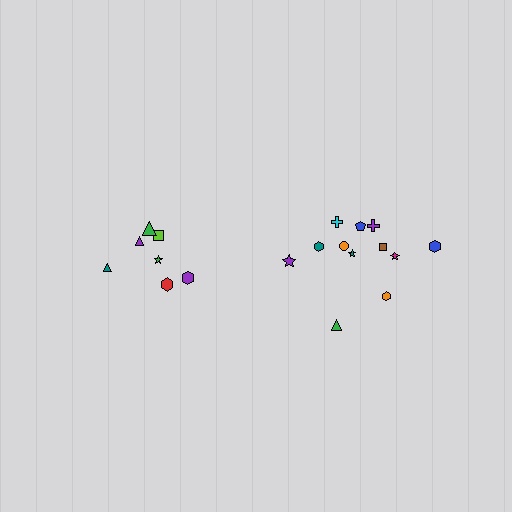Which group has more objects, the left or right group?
The right group.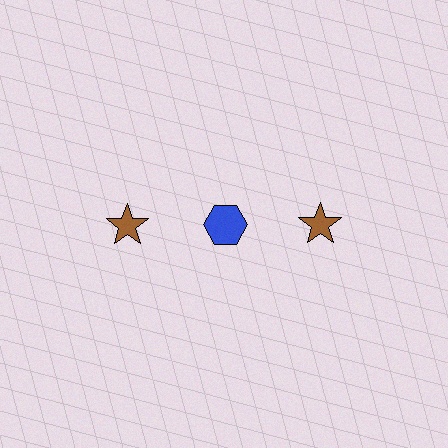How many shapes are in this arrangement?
There are 3 shapes arranged in a grid pattern.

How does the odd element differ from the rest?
It differs in both color (blue instead of brown) and shape (hexagon instead of star).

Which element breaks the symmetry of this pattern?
The blue hexagon in the top row, second from left column breaks the symmetry. All other shapes are brown stars.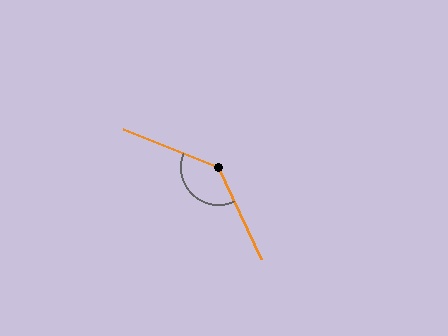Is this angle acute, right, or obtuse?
It is obtuse.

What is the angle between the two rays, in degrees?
Approximately 137 degrees.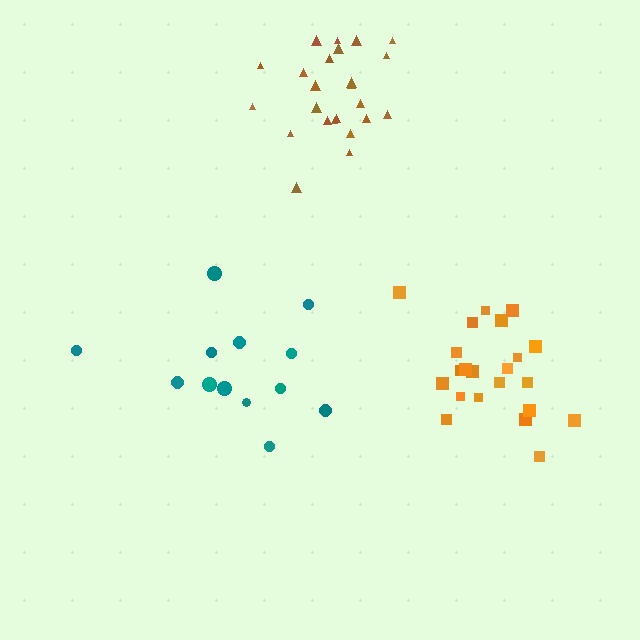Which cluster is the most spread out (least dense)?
Teal.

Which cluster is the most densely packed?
Brown.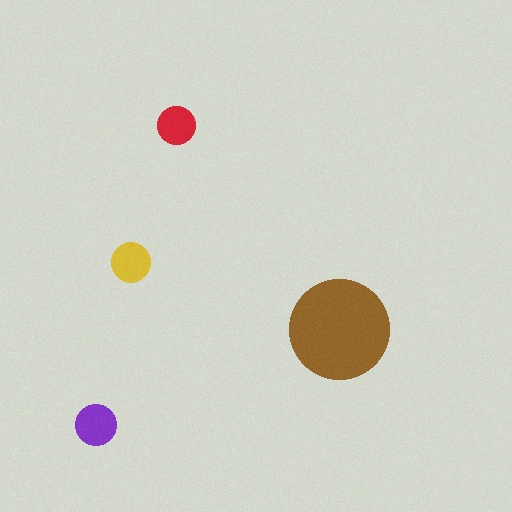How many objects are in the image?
There are 4 objects in the image.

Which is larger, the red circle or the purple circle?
The purple one.